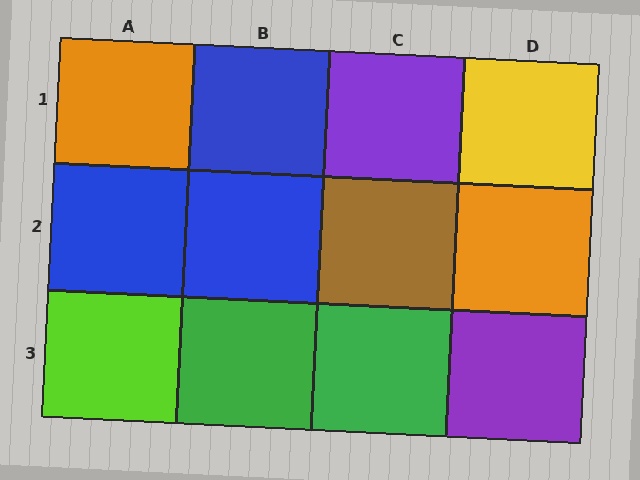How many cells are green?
2 cells are green.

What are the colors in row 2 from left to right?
Blue, blue, brown, orange.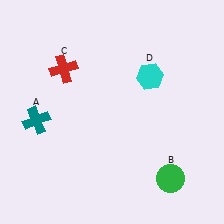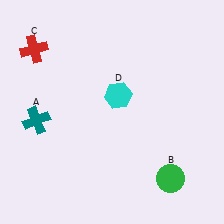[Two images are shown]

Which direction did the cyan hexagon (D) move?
The cyan hexagon (D) moved left.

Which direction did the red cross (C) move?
The red cross (C) moved left.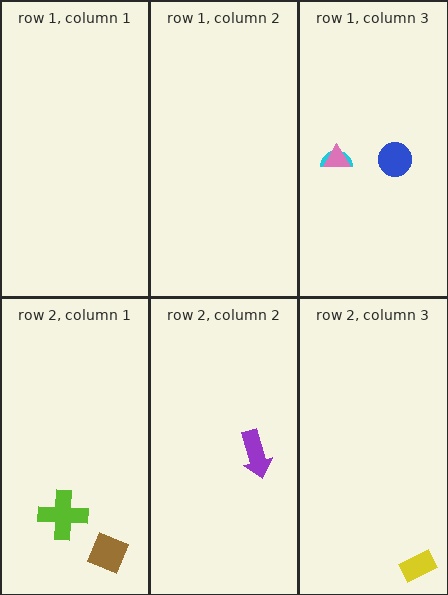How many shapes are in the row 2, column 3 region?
1.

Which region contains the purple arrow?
The row 2, column 2 region.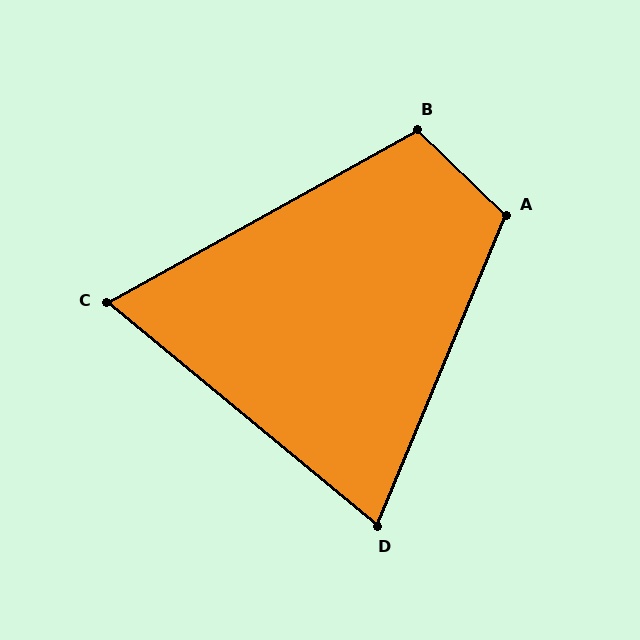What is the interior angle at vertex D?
Approximately 73 degrees (acute).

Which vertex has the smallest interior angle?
C, at approximately 69 degrees.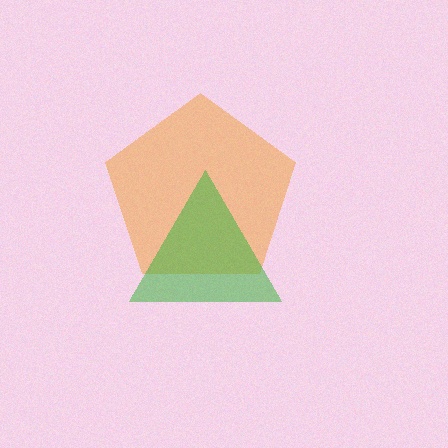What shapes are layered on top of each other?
The layered shapes are: an orange pentagon, a green triangle.